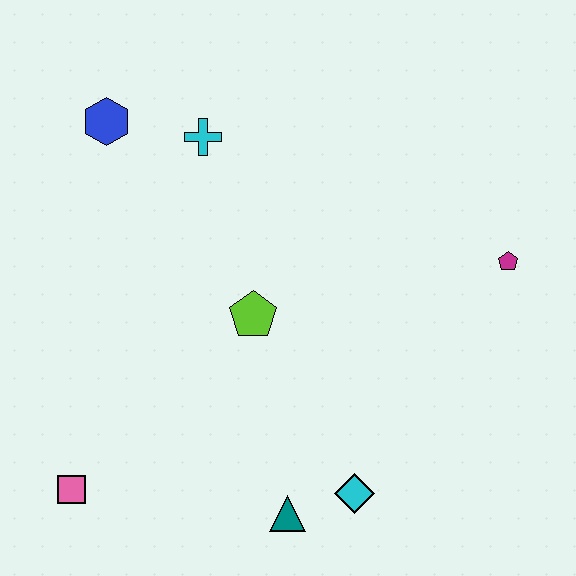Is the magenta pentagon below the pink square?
No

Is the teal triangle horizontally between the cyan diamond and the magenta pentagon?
No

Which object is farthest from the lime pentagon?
The magenta pentagon is farthest from the lime pentagon.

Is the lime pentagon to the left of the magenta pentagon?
Yes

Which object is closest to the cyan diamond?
The teal triangle is closest to the cyan diamond.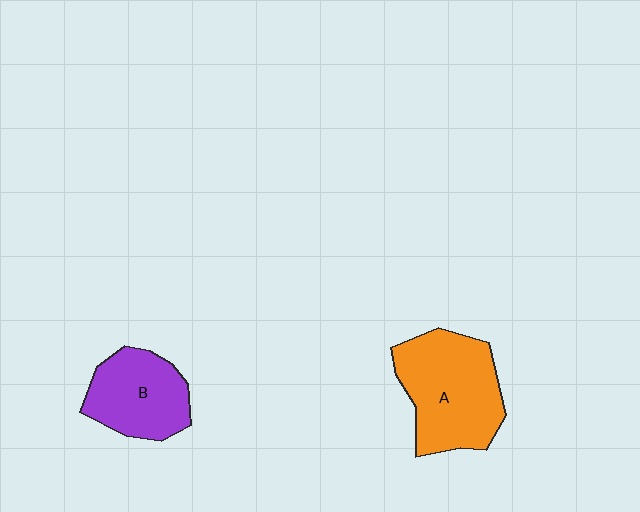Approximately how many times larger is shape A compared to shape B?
Approximately 1.4 times.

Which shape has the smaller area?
Shape B (purple).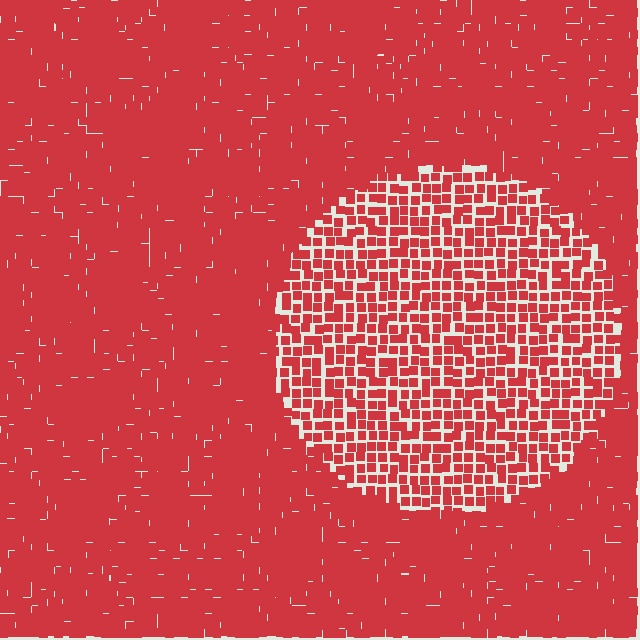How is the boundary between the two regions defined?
The boundary is defined by a change in element density (approximately 1.9x ratio). All elements are the same color, size, and shape.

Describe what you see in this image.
The image contains small red elements arranged at two different densities. A circle-shaped region is visible where the elements are less densely packed than the surrounding area.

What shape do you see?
I see a circle.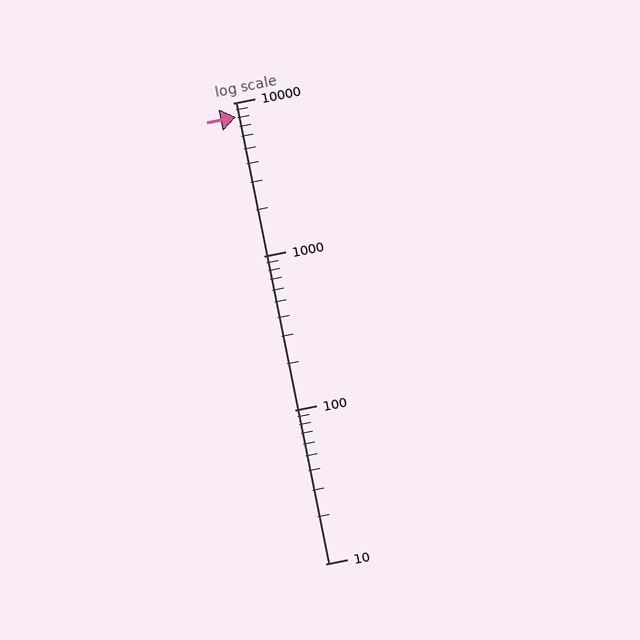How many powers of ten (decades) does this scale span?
The scale spans 3 decades, from 10 to 10000.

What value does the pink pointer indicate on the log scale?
The pointer indicates approximately 8100.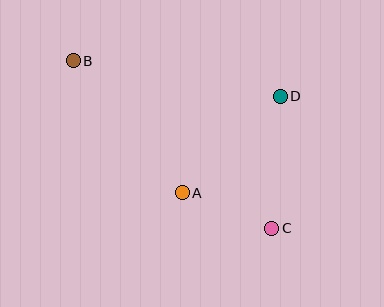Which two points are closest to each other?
Points A and C are closest to each other.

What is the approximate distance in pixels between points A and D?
The distance between A and D is approximately 137 pixels.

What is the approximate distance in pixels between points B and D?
The distance between B and D is approximately 210 pixels.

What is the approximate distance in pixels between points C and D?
The distance between C and D is approximately 132 pixels.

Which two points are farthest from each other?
Points B and C are farthest from each other.